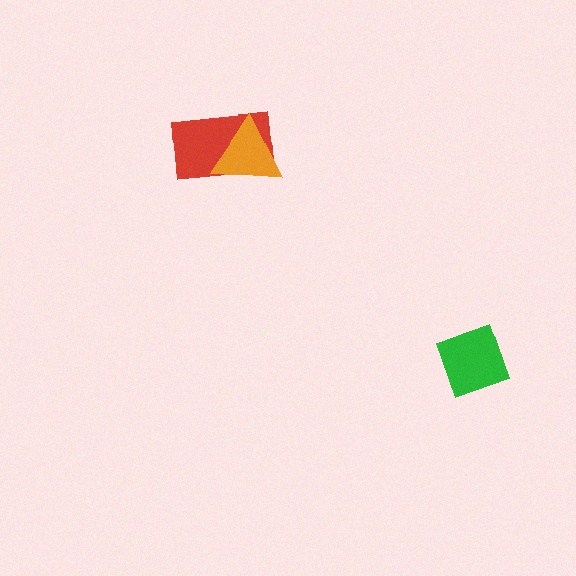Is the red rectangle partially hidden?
Yes, it is partially covered by another shape.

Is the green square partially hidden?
No, no other shape covers it.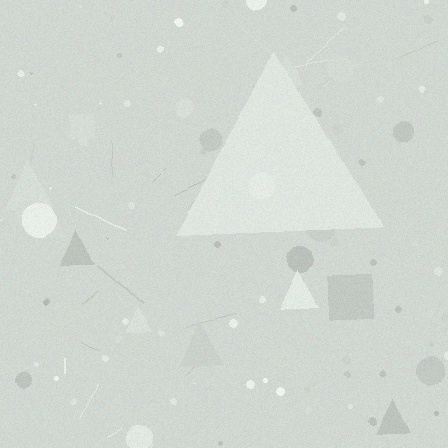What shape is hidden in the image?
A triangle is hidden in the image.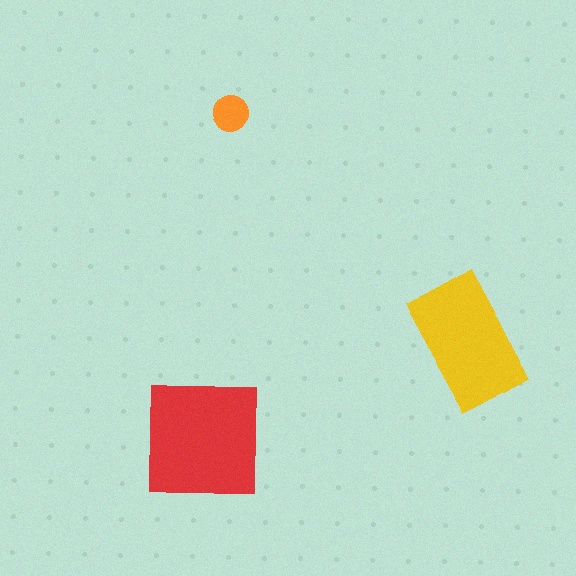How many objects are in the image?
There are 3 objects in the image.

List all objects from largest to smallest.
The red square, the yellow rectangle, the orange circle.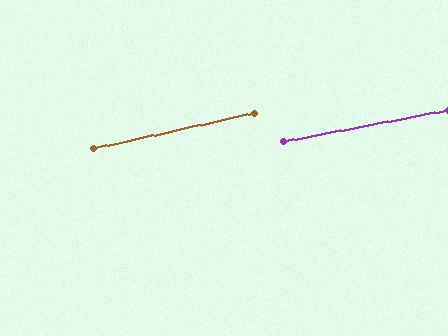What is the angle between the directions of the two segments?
Approximately 2 degrees.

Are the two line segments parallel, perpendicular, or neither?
Parallel — their directions differ by only 1.5°.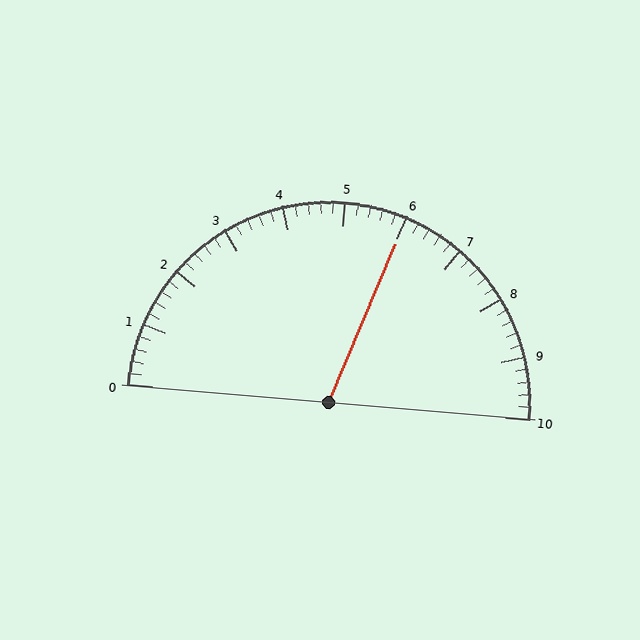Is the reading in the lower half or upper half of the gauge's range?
The reading is in the upper half of the range (0 to 10).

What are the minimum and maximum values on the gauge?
The gauge ranges from 0 to 10.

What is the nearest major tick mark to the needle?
The nearest major tick mark is 6.